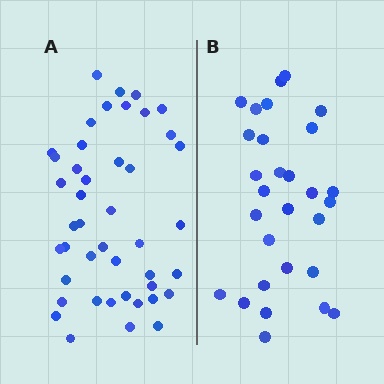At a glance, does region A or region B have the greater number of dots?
Region A (the left region) has more dots.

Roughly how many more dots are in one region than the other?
Region A has approximately 15 more dots than region B.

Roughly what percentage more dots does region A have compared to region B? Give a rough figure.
About 50% more.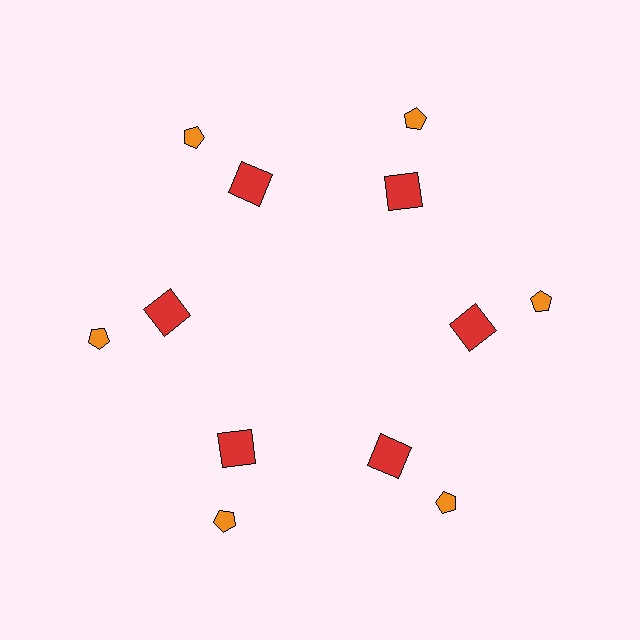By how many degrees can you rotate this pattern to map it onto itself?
The pattern maps onto itself every 60 degrees of rotation.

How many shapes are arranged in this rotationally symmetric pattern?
There are 12 shapes, arranged in 6 groups of 2.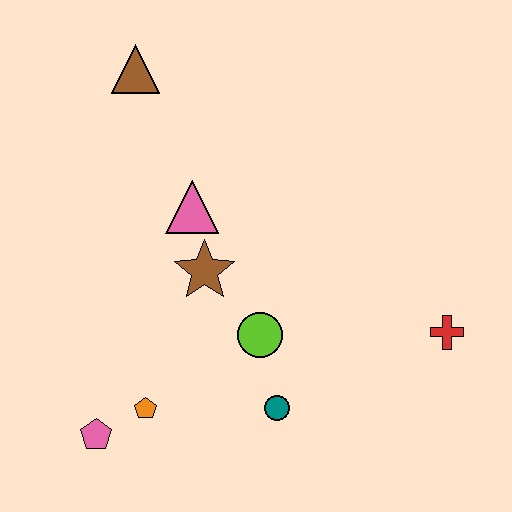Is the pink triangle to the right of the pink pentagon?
Yes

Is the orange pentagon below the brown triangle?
Yes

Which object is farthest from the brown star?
The red cross is farthest from the brown star.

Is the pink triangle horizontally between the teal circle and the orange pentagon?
Yes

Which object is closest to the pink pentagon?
The orange pentagon is closest to the pink pentagon.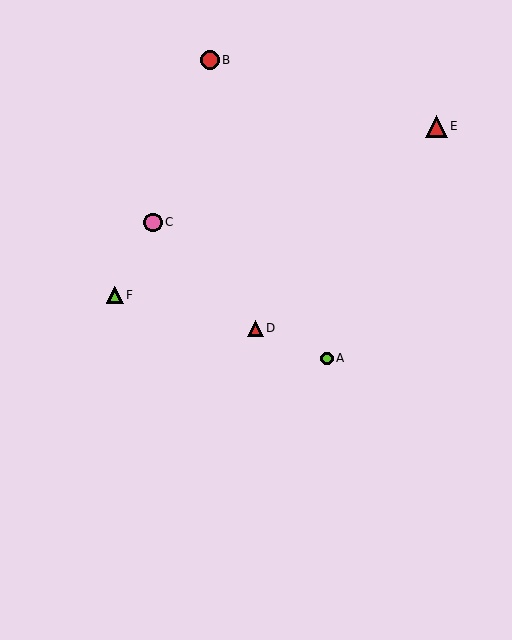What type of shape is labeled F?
Shape F is a lime triangle.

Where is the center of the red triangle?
The center of the red triangle is at (436, 126).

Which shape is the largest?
The red triangle (labeled E) is the largest.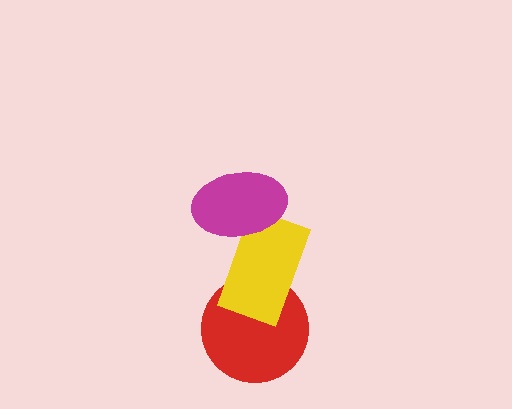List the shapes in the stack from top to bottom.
From top to bottom: the magenta ellipse, the yellow rectangle, the red circle.